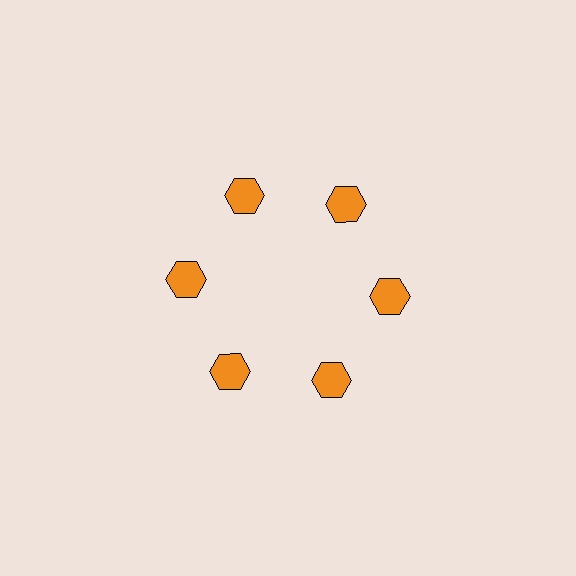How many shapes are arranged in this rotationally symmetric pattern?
There are 6 shapes, arranged in 6 groups of 1.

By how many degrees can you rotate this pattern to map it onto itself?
The pattern maps onto itself every 60 degrees of rotation.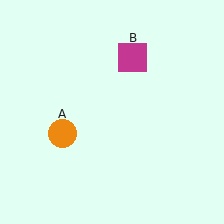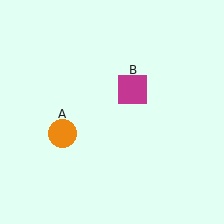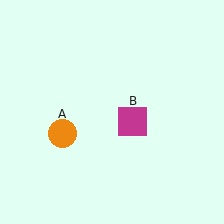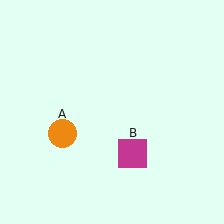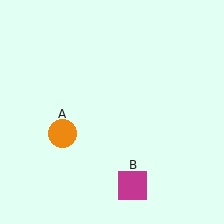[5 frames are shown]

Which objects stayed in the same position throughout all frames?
Orange circle (object A) remained stationary.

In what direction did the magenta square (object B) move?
The magenta square (object B) moved down.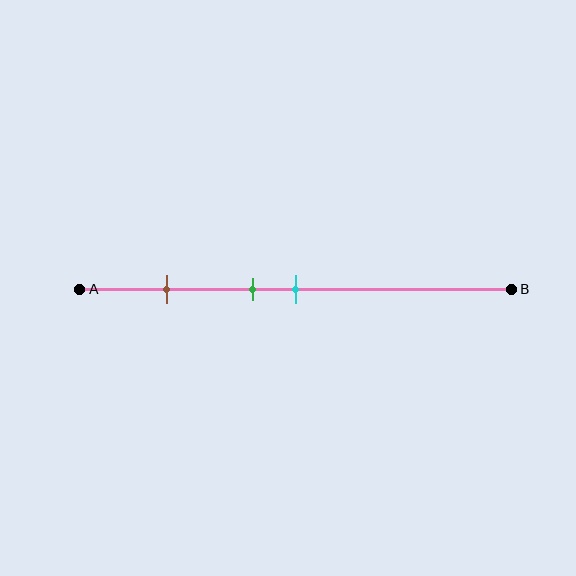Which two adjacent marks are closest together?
The green and cyan marks are the closest adjacent pair.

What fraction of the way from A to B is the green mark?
The green mark is approximately 40% (0.4) of the way from A to B.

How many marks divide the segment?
There are 3 marks dividing the segment.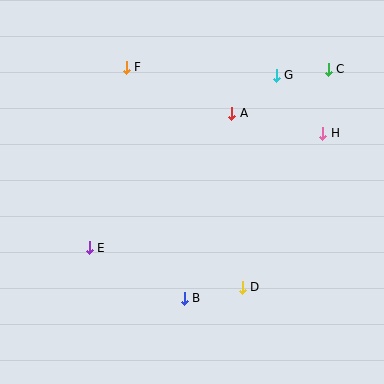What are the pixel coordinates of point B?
Point B is at (184, 298).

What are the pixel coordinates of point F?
Point F is at (126, 67).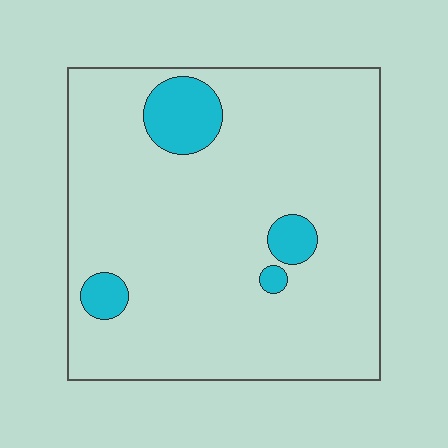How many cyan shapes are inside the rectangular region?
4.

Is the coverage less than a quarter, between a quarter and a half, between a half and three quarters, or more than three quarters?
Less than a quarter.